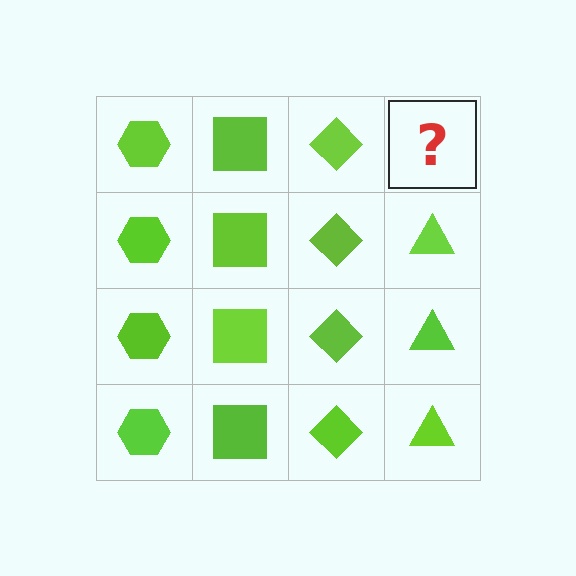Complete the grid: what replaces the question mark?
The question mark should be replaced with a lime triangle.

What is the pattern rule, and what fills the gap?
The rule is that each column has a consistent shape. The gap should be filled with a lime triangle.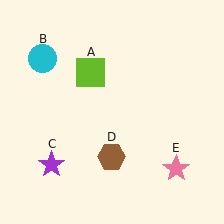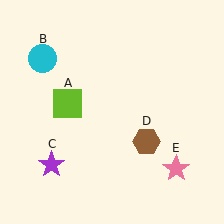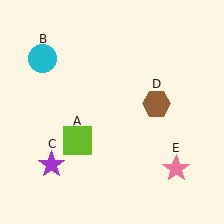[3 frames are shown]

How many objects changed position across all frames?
2 objects changed position: lime square (object A), brown hexagon (object D).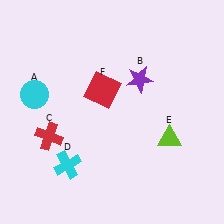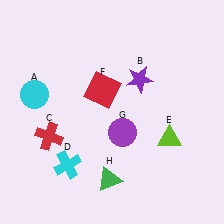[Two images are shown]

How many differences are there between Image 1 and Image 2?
There are 2 differences between the two images.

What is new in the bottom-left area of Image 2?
A green triangle (H) was added in the bottom-left area of Image 2.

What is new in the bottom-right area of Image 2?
A purple circle (G) was added in the bottom-right area of Image 2.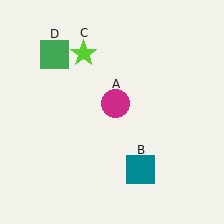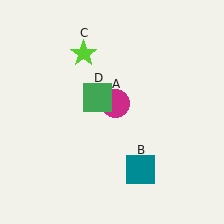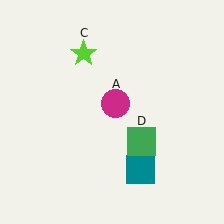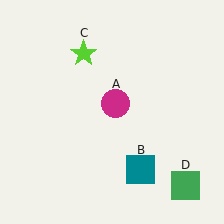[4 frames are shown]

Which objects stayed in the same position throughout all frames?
Magenta circle (object A) and teal square (object B) and lime star (object C) remained stationary.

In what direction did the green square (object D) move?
The green square (object D) moved down and to the right.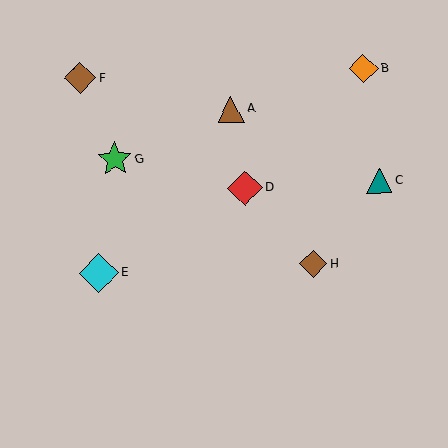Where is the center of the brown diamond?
The center of the brown diamond is at (313, 264).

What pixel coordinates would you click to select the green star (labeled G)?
Click at (115, 159) to select the green star G.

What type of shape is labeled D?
Shape D is a red diamond.